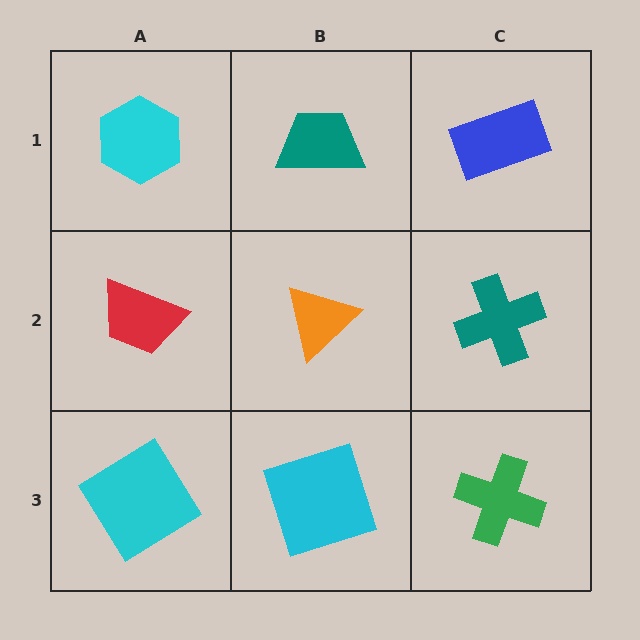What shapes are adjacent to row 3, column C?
A teal cross (row 2, column C), a cyan square (row 3, column B).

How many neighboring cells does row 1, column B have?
3.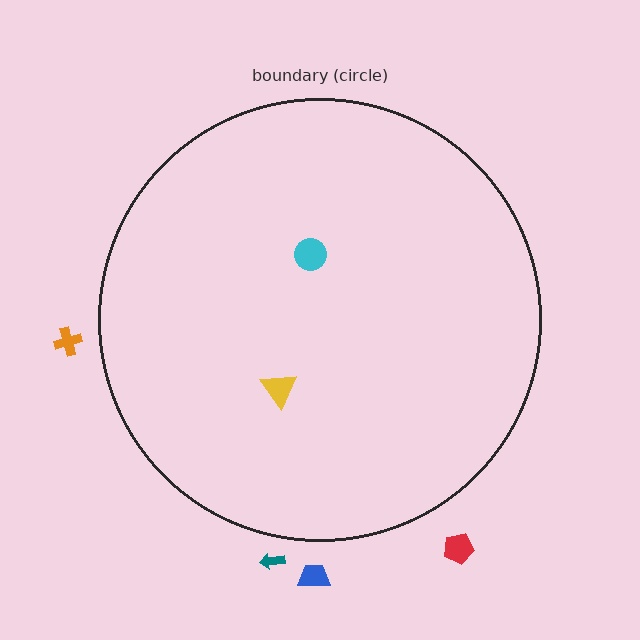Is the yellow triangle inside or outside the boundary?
Inside.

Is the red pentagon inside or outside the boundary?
Outside.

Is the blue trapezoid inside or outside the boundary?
Outside.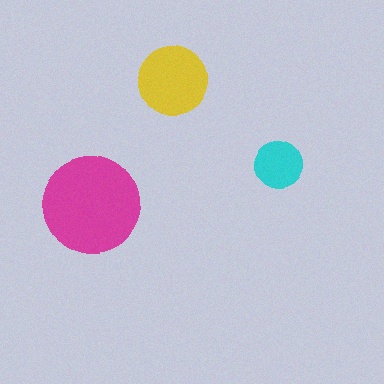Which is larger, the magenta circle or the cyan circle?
The magenta one.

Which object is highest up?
The yellow circle is topmost.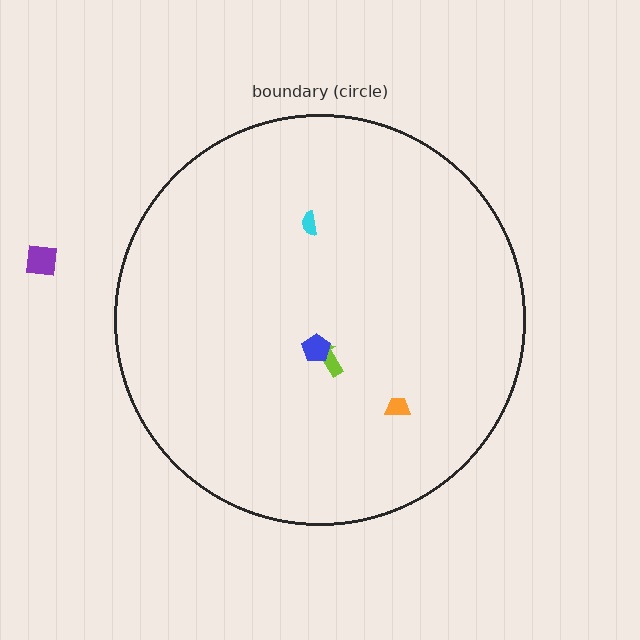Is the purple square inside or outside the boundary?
Outside.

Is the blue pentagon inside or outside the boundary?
Inside.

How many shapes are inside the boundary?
4 inside, 1 outside.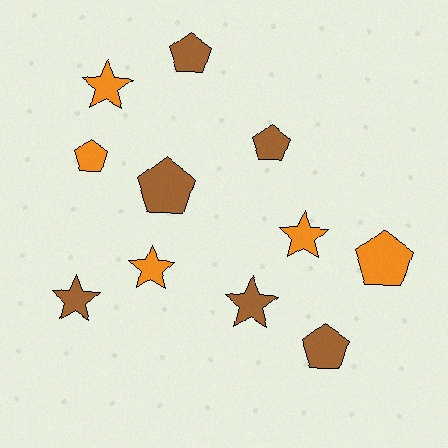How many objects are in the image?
There are 11 objects.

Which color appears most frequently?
Brown, with 6 objects.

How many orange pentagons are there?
There are 2 orange pentagons.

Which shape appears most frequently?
Pentagon, with 6 objects.